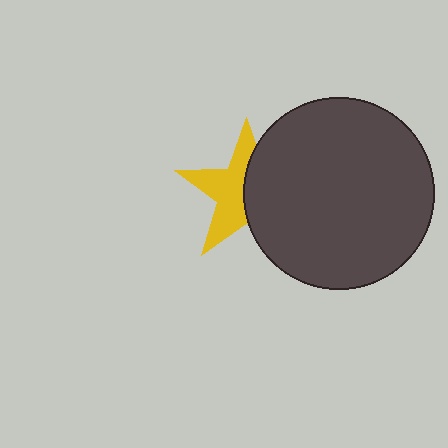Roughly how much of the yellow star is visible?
About half of it is visible (roughly 52%).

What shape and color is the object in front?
The object in front is a dark gray circle.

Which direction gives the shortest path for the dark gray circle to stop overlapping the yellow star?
Moving right gives the shortest separation.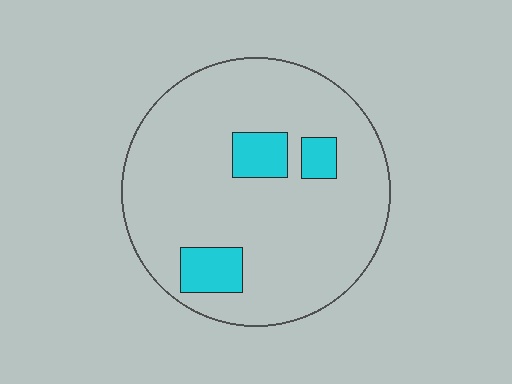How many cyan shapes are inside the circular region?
3.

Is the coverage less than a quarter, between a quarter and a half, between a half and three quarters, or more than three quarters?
Less than a quarter.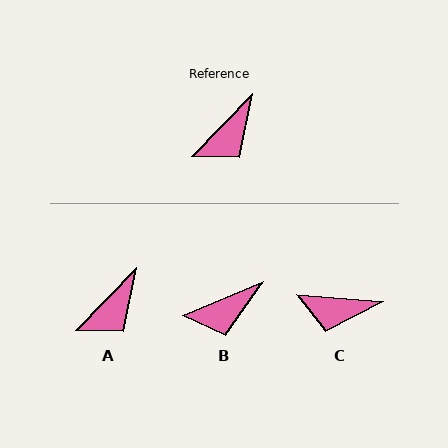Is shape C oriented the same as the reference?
No, it is off by about 51 degrees.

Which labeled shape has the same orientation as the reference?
A.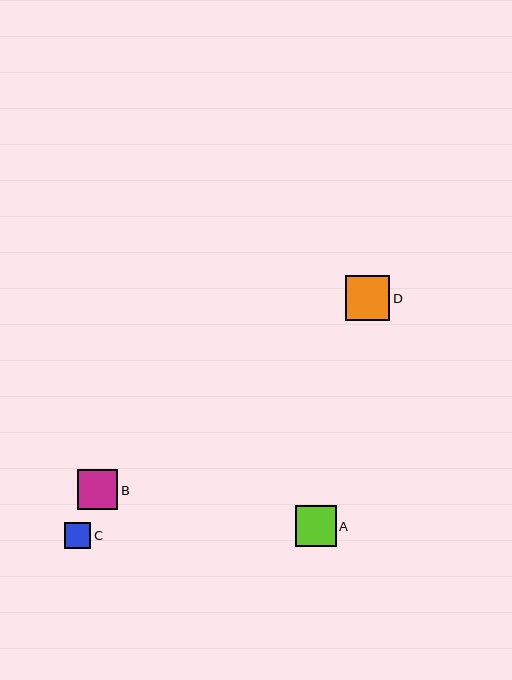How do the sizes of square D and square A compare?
Square D and square A are approximately the same size.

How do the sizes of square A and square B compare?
Square A and square B are approximately the same size.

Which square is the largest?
Square D is the largest with a size of approximately 45 pixels.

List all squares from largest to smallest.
From largest to smallest: D, A, B, C.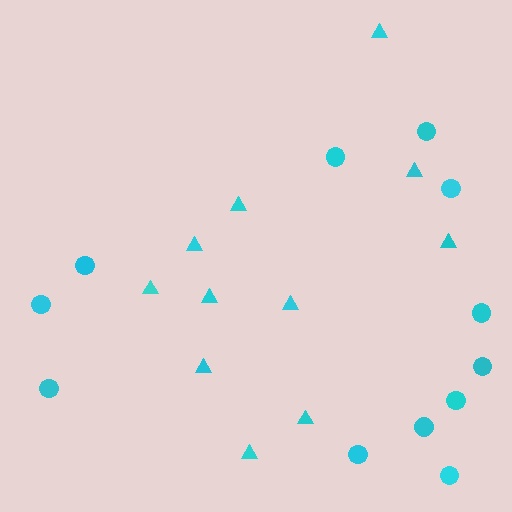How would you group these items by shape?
There are 2 groups: one group of circles (12) and one group of triangles (11).